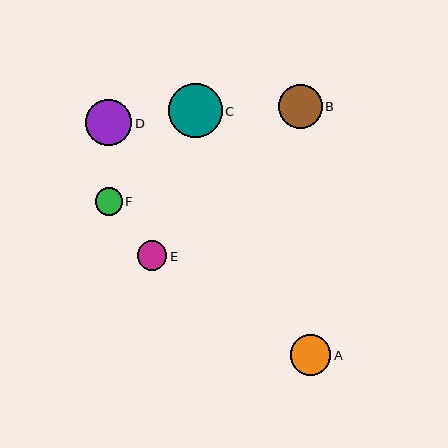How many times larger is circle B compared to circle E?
Circle B is approximately 1.5 times the size of circle E.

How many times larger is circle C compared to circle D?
Circle C is approximately 1.2 times the size of circle D.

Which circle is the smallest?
Circle F is the smallest with a size of approximately 27 pixels.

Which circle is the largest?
Circle C is the largest with a size of approximately 54 pixels.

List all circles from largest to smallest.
From largest to smallest: C, D, B, A, E, F.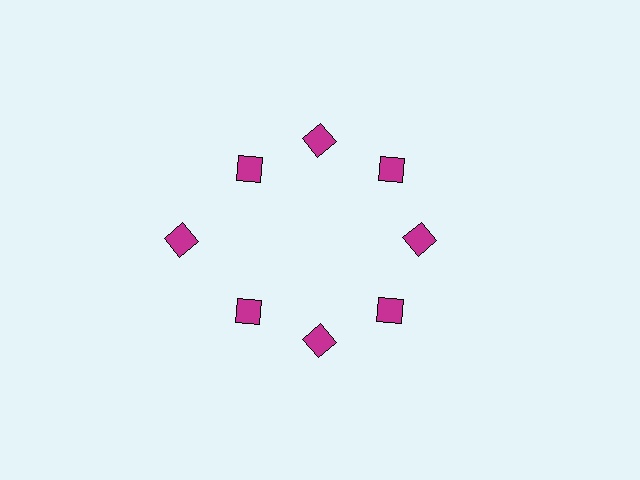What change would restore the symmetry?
The symmetry would be restored by moving it inward, back onto the ring so that all 8 diamonds sit at equal angles and equal distance from the center.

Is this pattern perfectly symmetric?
No. The 8 magenta diamonds are arranged in a ring, but one element near the 9 o'clock position is pushed outward from the center, breaking the 8-fold rotational symmetry.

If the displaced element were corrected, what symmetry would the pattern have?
It would have 8-fold rotational symmetry — the pattern would map onto itself every 45 degrees.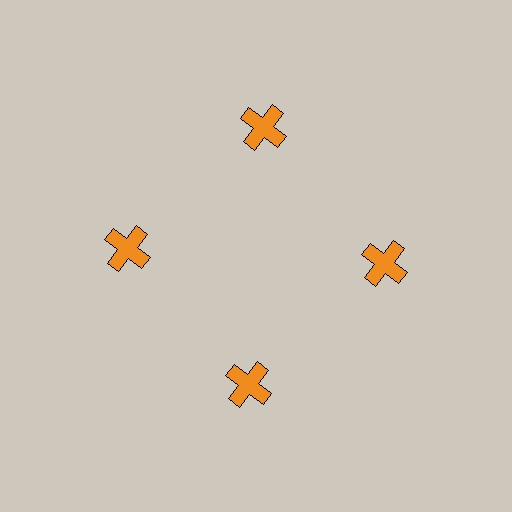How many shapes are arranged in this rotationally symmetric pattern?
There are 4 shapes, arranged in 4 groups of 1.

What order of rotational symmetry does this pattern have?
This pattern has 4-fold rotational symmetry.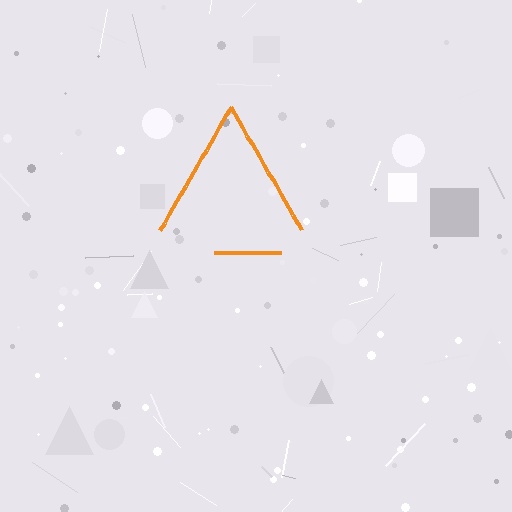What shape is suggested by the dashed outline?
The dashed outline suggests a triangle.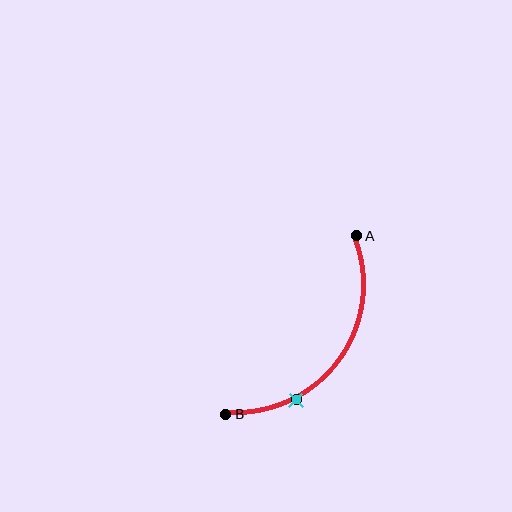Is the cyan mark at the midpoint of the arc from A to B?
No. The cyan mark lies on the arc but is closer to endpoint B. The arc midpoint would be at the point on the curve equidistant along the arc from both A and B.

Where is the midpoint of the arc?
The arc midpoint is the point on the curve farthest from the straight line joining A and B. It sits below and to the right of that line.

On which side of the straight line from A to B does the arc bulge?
The arc bulges below and to the right of the straight line connecting A and B.